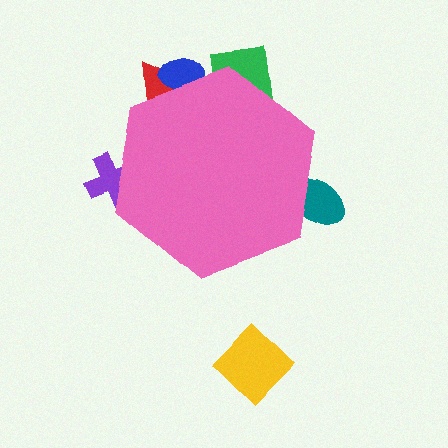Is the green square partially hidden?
Yes, the green square is partially hidden behind the pink hexagon.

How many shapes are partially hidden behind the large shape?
5 shapes are partially hidden.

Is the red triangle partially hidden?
Yes, the red triangle is partially hidden behind the pink hexagon.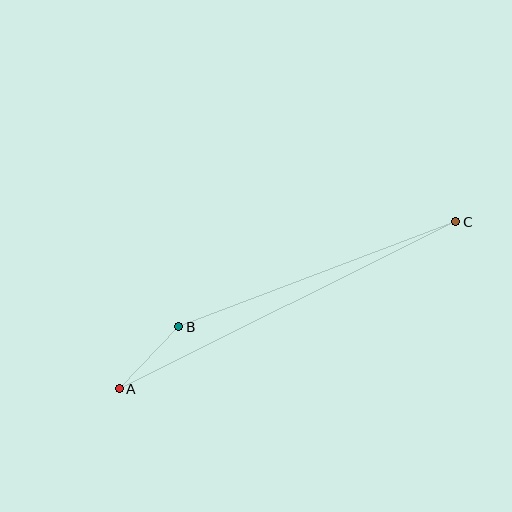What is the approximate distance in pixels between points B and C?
The distance between B and C is approximately 296 pixels.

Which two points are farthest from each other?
Points A and C are farthest from each other.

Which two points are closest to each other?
Points A and B are closest to each other.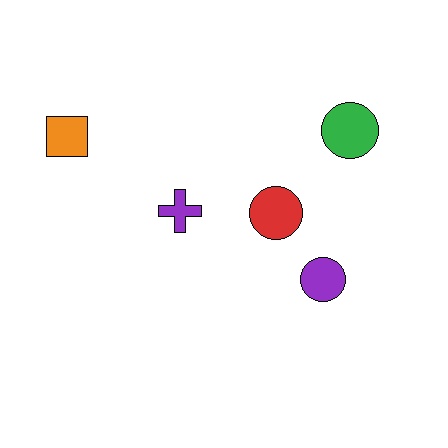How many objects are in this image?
There are 5 objects.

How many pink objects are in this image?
There are no pink objects.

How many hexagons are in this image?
There are no hexagons.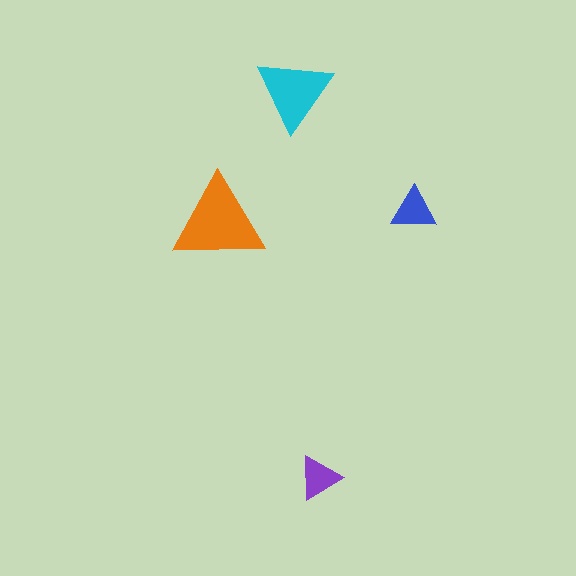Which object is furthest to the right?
The blue triangle is rightmost.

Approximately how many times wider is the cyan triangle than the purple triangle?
About 1.5 times wider.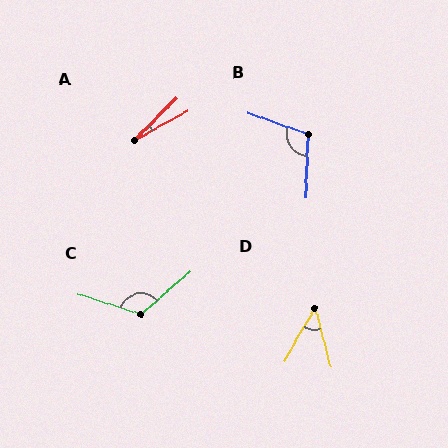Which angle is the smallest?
A, at approximately 17 degrees.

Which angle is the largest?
C, at approximately 121 degrees.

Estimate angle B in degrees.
Approximately 107 degrees.